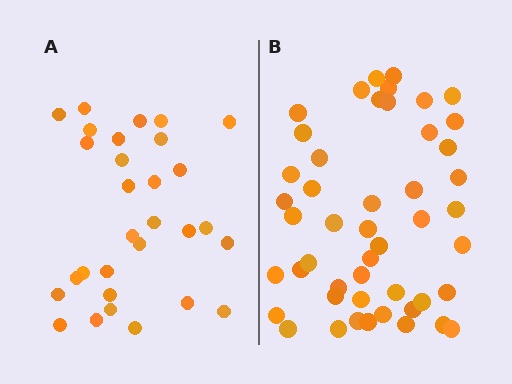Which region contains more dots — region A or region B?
Region B (the right region) has more dots.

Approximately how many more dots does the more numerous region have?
Region B has approximately 20 more dots than region A.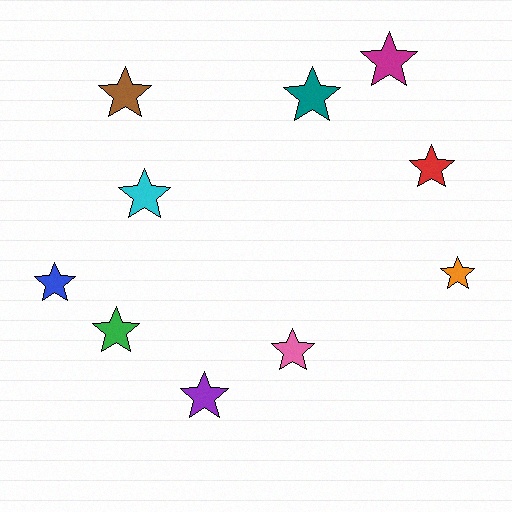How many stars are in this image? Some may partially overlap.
There are 10 stars.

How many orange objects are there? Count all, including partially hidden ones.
There is 1 orange object.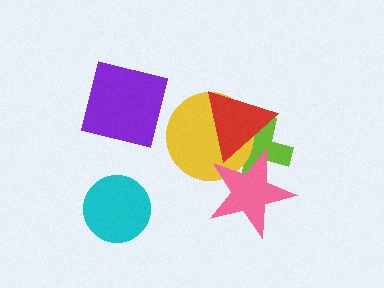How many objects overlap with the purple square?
0 objects overlap with the purple square.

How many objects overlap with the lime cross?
3 objects overlap with the lime cross.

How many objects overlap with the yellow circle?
3 objects overlap with the yellow circle.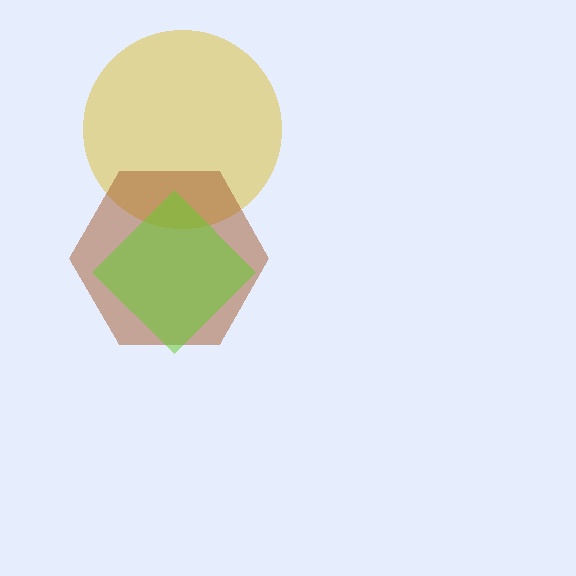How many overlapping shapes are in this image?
There are 3 overlapping shapes in the image.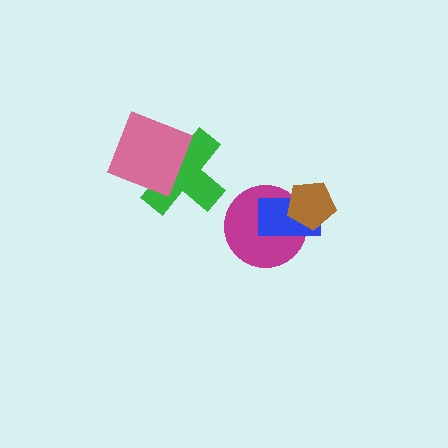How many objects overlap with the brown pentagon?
2 objects overlap with the brown pentagon.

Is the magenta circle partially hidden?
Yes, it is partially covered by another shape.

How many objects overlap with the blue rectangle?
2 objects overlap with the blue rectangle.